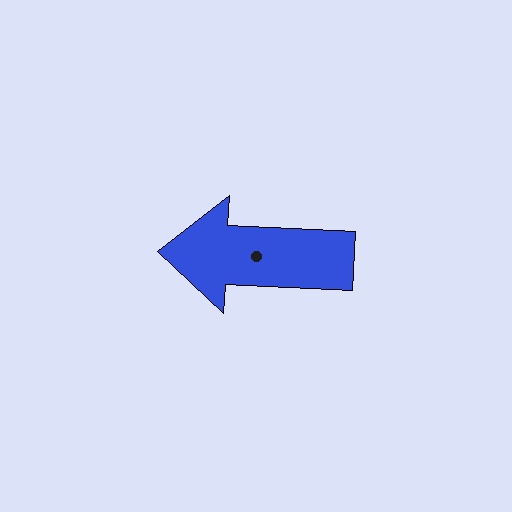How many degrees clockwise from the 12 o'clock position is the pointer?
Approximately 273 degrees.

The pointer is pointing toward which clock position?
Roughly 9 o'clock.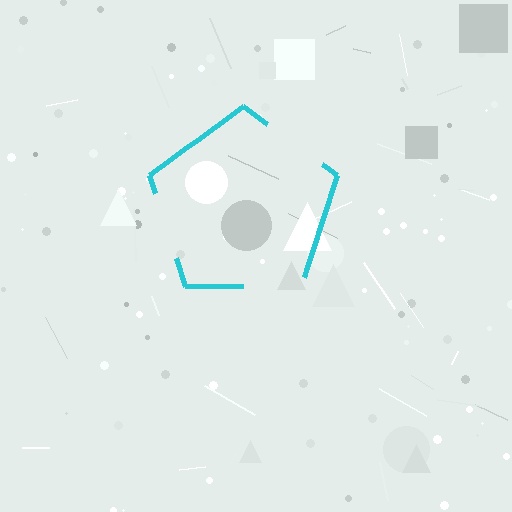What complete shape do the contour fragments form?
The contour fragments form a pentagon.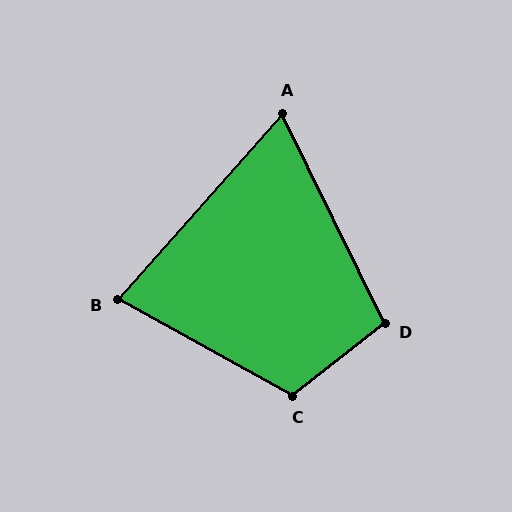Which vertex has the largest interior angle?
C, at approximately 112 degrees.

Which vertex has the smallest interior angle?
A, at approximately 68 degrees.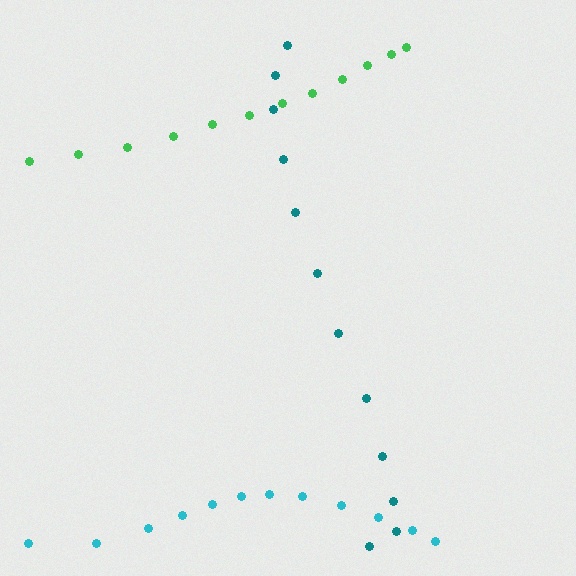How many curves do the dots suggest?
There are 3 distinct paths.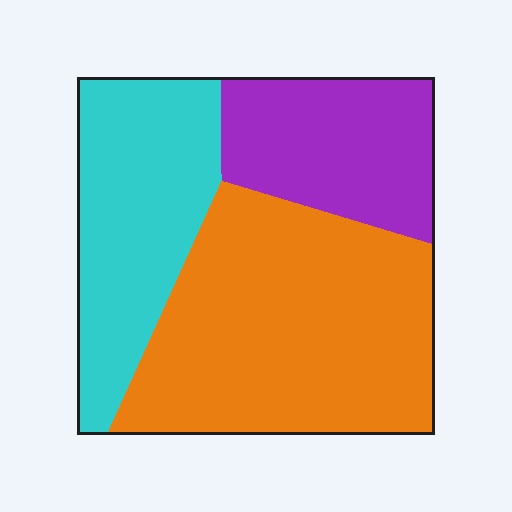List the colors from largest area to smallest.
From largest to smallest: orange, cyan, purple.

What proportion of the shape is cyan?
Cyan covers roughly 30% of the shape.